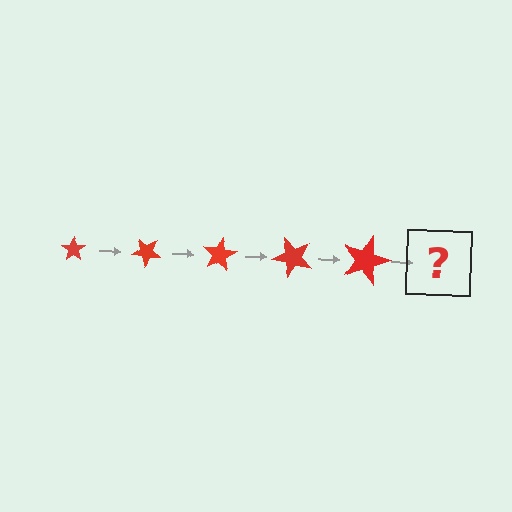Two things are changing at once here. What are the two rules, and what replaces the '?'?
The two rules are that the star grows larger each step and it rotates 40 degrees each step. The '?' should be a star, larger than the previous one and rotated 200 degrees from the start.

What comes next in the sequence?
The next element should be a star, larger than the previous one and rotated 200 degrees from the start.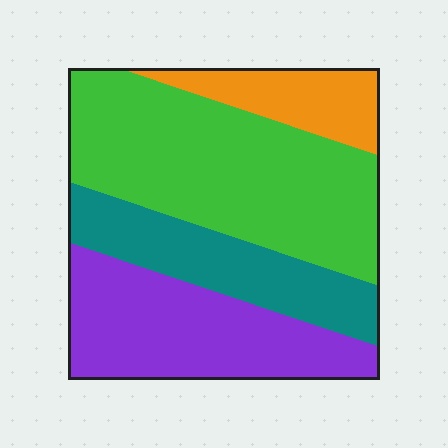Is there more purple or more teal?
Purple.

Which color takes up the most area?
Green, at roughly 40%.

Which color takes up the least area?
Orange, at roughly 10%.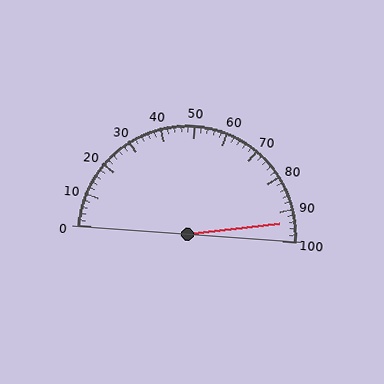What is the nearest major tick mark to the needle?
The nearest major tick mark is 90.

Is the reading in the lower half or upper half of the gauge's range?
The reading is in the upper half of the range (0 to 100).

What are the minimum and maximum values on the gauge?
The gauge ranges from 0 to 100.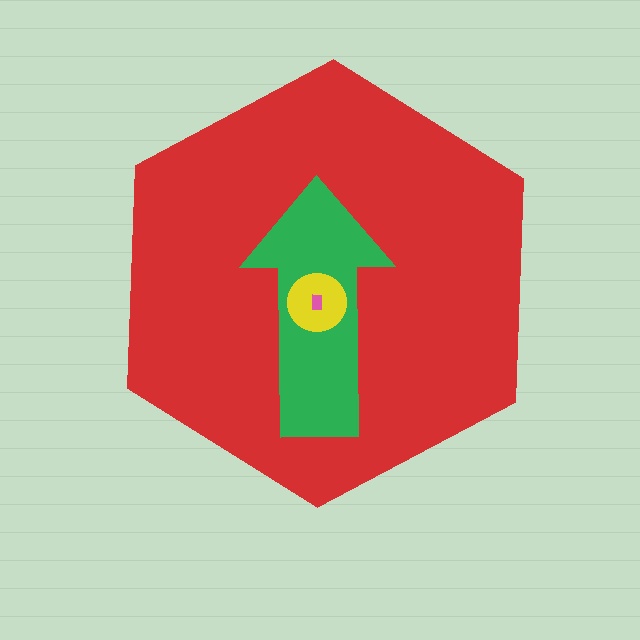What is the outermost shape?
The red hexagon.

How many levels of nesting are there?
4.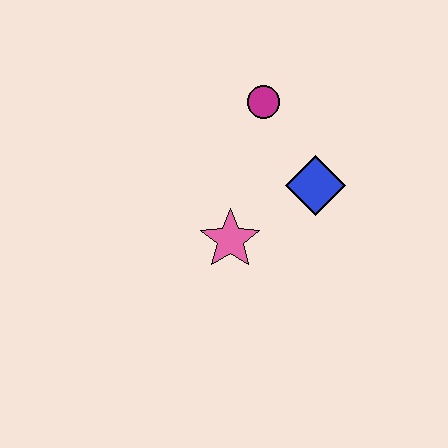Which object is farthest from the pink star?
The magenta circle is farthest from the pink star.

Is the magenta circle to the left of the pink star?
No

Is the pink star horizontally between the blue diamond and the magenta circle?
No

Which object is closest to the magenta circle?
The blue diamond is closest to the magenta circle.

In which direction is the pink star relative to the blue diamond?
The pink star is to the left of the blue diamond.